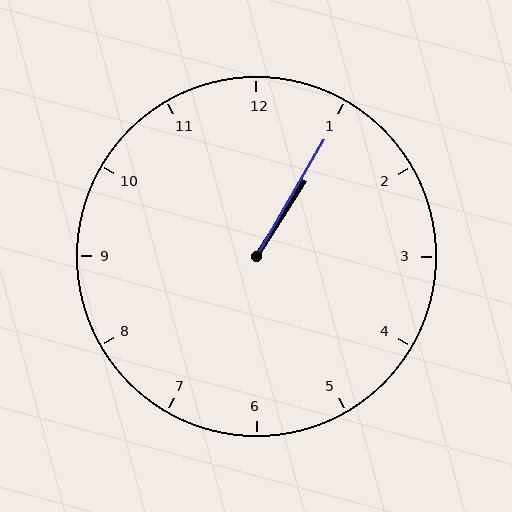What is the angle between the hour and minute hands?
Approximately 2 degrees.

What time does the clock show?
1:05.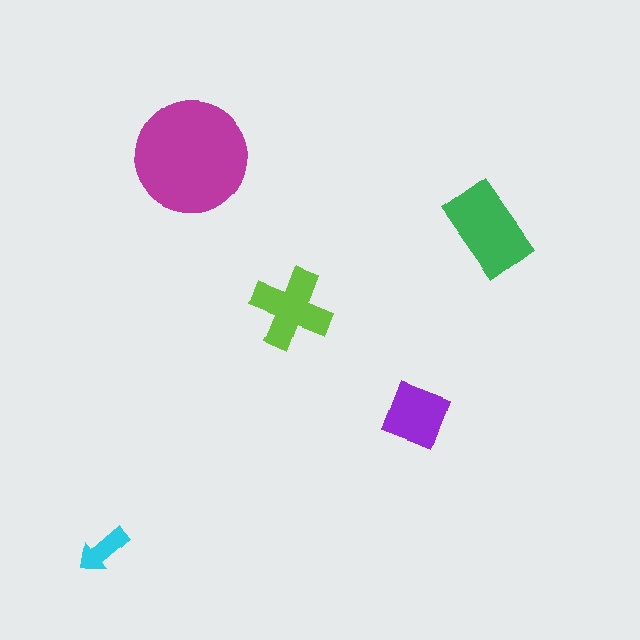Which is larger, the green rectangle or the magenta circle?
The magenta circle.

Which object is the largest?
The magenta circle.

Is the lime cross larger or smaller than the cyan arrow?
Larger.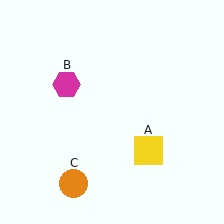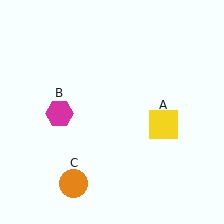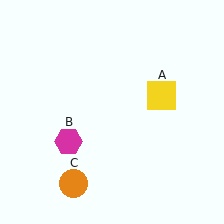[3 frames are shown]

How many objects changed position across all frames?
2 objects changed position: yellow square (object A), magenta hexagon (object B).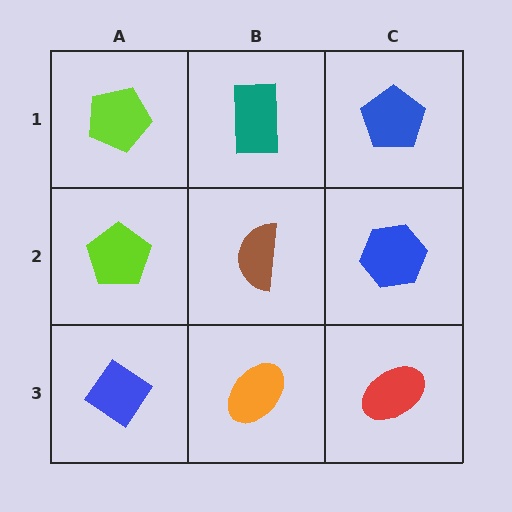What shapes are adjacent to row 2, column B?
A teal rectangle (row 1, column B), an orange ellipse (row 3, column B), a lime pentagon (row 2, column A), a blue hexagon (row 2, column C).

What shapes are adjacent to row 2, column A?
A lime pentagon (row 1, column A), a blue diamond (row 3, column A), a brown semicircle (row 2, column B).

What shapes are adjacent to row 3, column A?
A lime pentagon (row 2, column A), an orange ellipse (row 3, column B).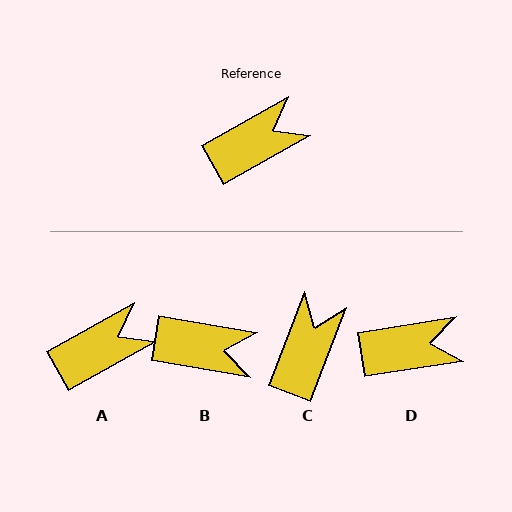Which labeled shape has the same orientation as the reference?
A.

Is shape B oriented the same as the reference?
No, it is off by about 39 degrees.